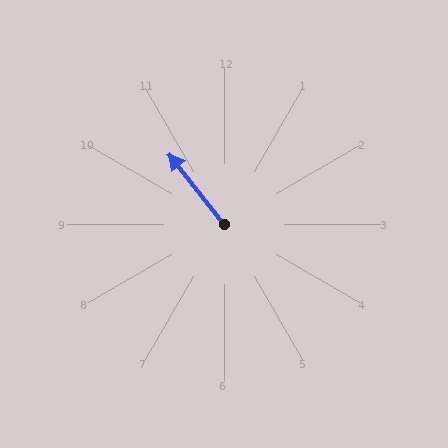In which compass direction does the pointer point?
Northwest.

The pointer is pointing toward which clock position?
Roughly 11 o'clock.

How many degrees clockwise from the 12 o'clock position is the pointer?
Approximately 322 degrees.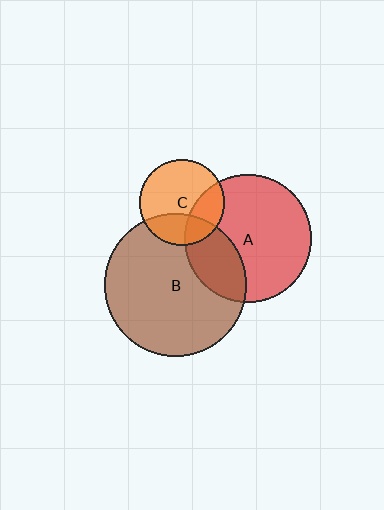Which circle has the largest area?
Circle B (brown).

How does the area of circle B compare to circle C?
Approximately 2.8 times.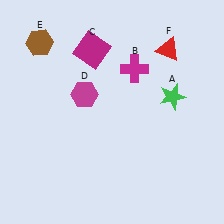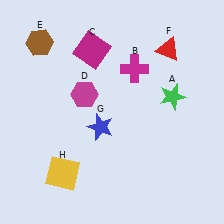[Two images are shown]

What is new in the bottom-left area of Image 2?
A yellow square (H) was added in the bottom-left area of Image 2.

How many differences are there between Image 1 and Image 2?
There are 2 differences between the two images.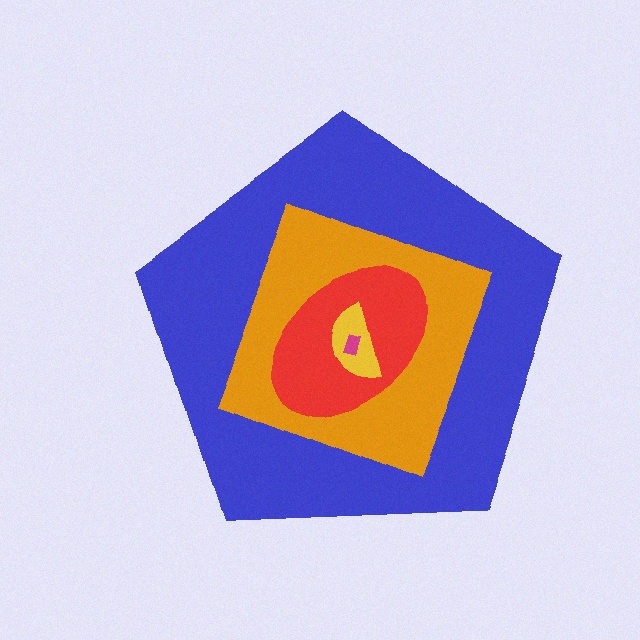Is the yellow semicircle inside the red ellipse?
Yes.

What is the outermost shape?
The blue pentagon.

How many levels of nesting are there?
5.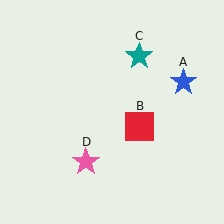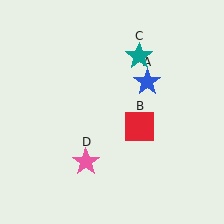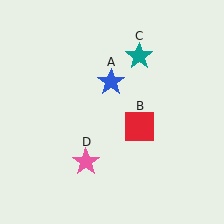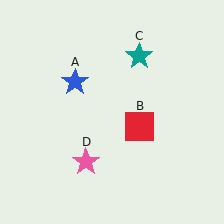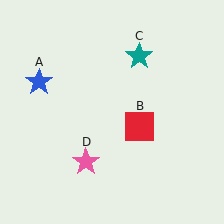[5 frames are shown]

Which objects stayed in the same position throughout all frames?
Red square (object B) and teal star (object C) and pink star (object D) remained stationary.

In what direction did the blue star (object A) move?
The blue star (object A) moved left.